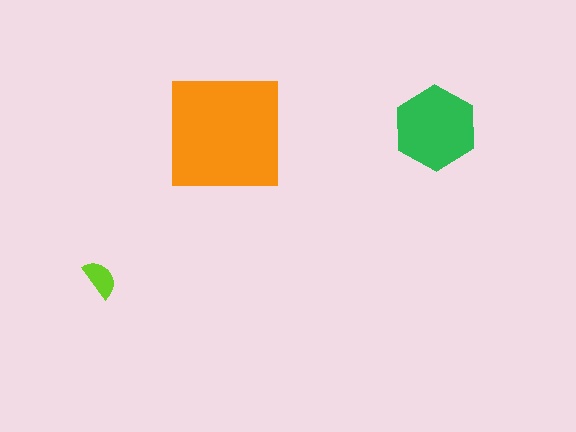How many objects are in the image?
There are 3 objects in the image.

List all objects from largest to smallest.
The orange square, the green hexagon, the lime semicircle.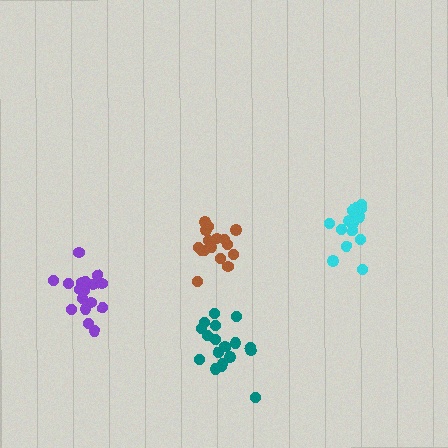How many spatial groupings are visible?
There are 4 spatial groupings.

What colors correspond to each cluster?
The clusters are colored: purple, brown, cyan, teal.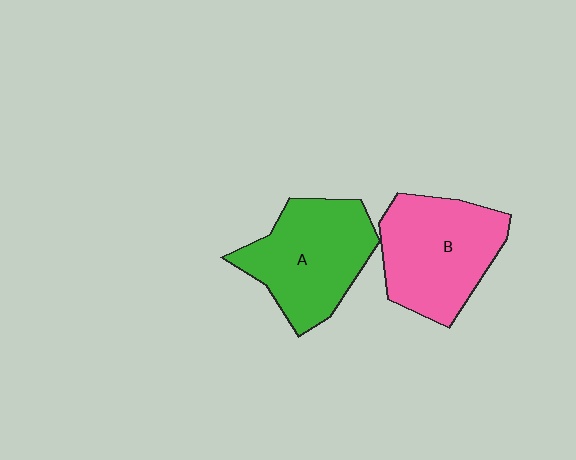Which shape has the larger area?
Shape B (pink).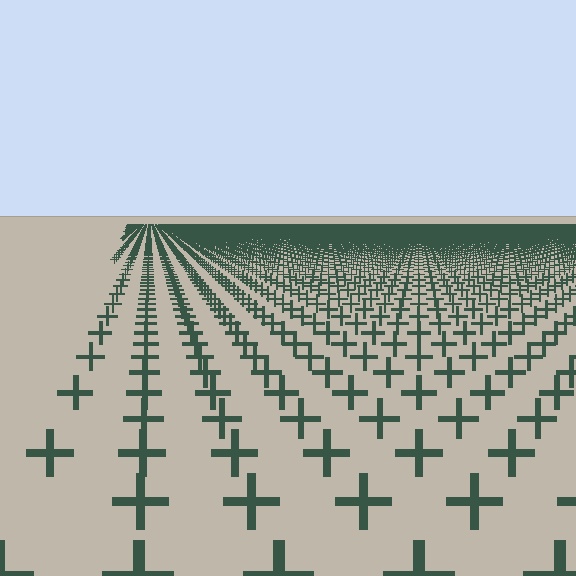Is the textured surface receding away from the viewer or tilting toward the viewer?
The surface is receding away from the viewer. Texture elements get smaller and denser toward the top.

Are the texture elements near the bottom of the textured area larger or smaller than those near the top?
Larger. Near the bottom, elements are closer to the viewer and appear at a bigger on-screen size.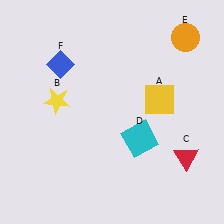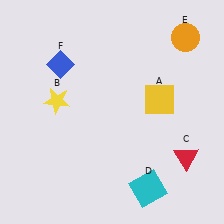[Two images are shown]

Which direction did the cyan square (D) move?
The cyan square (D) moved down.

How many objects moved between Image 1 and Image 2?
1 object moved between the two images.